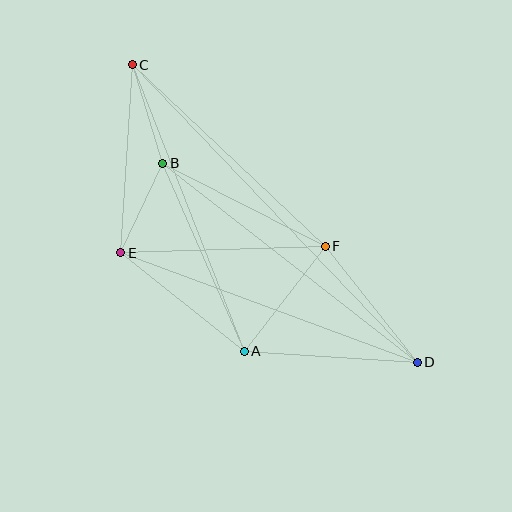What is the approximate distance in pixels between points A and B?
The distance between A and B is approximately 205 pixels.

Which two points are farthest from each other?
Points C and D are farthest from each other.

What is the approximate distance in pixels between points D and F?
The distance between D and F is approximately 148 pixels.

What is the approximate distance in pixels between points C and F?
The distance between C and F is approximately 265 pixels.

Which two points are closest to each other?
Points B and E are closest to each other.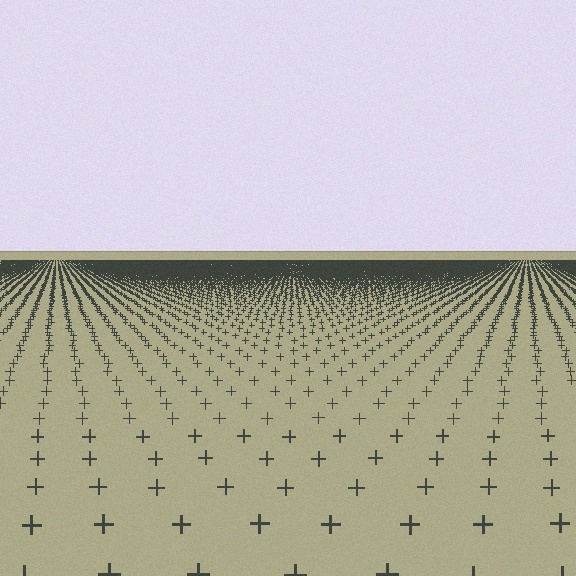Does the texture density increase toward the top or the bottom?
Density increases toward the top.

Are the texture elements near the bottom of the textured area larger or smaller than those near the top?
Larger. Near the bottom, elements are closer to the viewer and appear at a bigger on-screen size.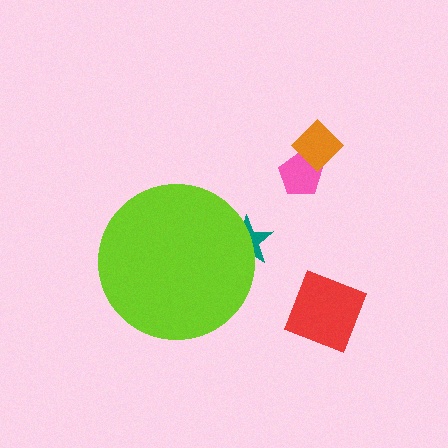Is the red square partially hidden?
No, the red square is fully visible.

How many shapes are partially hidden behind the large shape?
1 shape is partially hidden.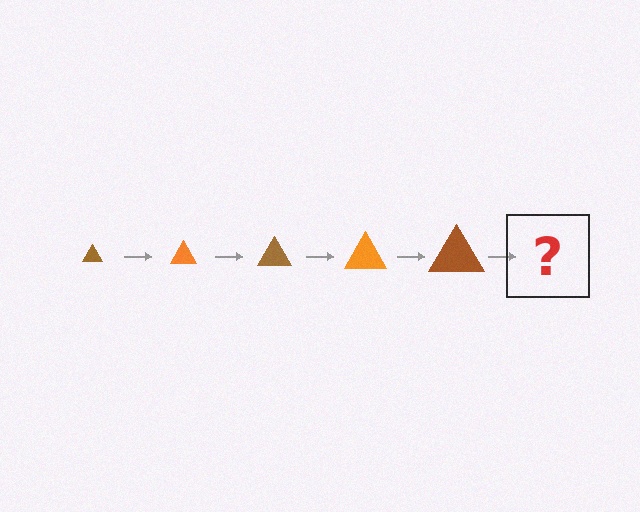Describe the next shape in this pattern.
It should be an orange triangle, larger than the previous one.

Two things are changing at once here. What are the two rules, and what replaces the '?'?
The two rules are that the triangle grows larger each step and the color cycles through brown and orange. The '?' should be an orange triangle, larger than the previous one.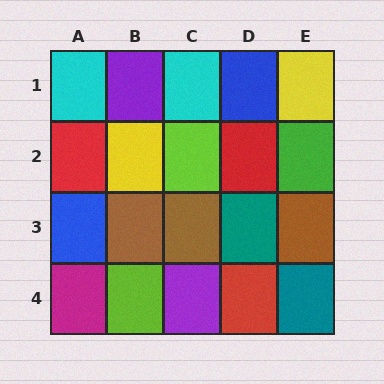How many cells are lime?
2 cells are lime.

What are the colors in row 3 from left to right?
Blue, brown, brown, teal, brown.